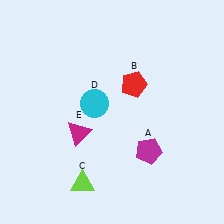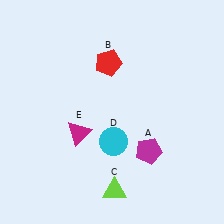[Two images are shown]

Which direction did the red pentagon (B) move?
The red pentagon (B) moved left.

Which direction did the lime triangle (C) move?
The lime triangle (C) moved right.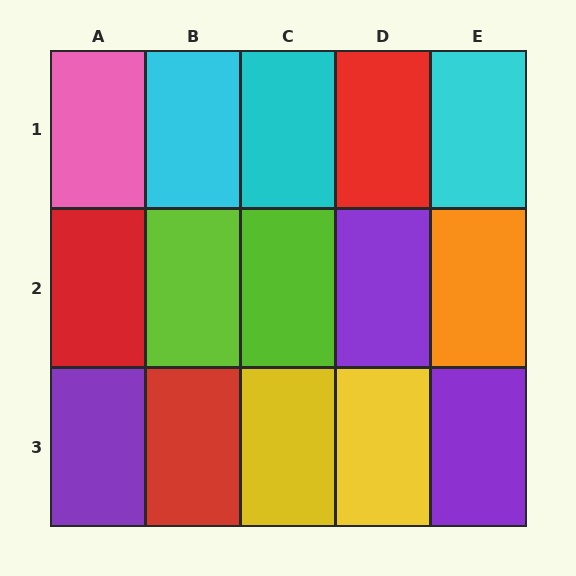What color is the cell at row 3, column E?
Purple.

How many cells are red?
3 cells are red.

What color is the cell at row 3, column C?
Yellow.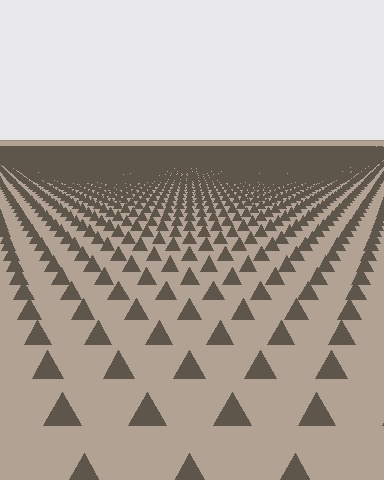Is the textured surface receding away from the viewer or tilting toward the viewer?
The surface is receding away from the viewer. Texture elements get smaller and denser toward the top.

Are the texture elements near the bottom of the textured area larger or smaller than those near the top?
Larger. Near the bottom, elements are closer to the viewer and appear at a bigger on-screen size.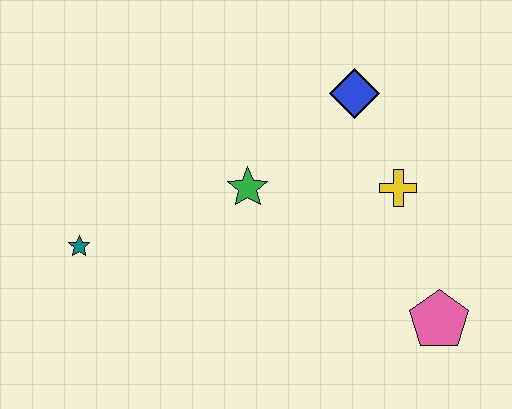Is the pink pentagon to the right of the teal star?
Yes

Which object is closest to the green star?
The blue diamond is closest to the green star.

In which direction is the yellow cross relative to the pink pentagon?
The yellow cross is above the pink pentagon.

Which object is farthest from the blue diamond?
The teal star is farthest from the blue diamond.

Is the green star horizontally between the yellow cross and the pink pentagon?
No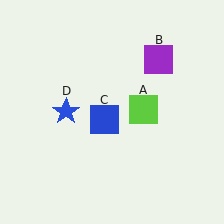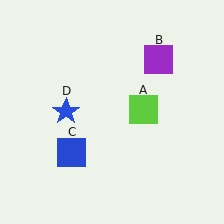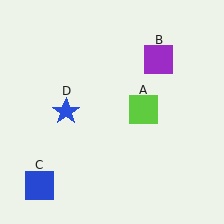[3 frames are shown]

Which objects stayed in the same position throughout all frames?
Lime square (object A) and purple square (object B) and blue star (object D) remained stationary.